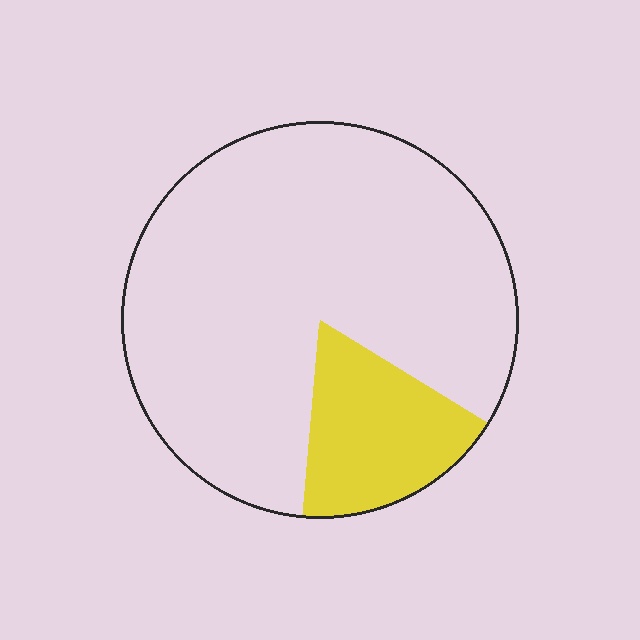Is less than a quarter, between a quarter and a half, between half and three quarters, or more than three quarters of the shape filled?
Less than a quarter.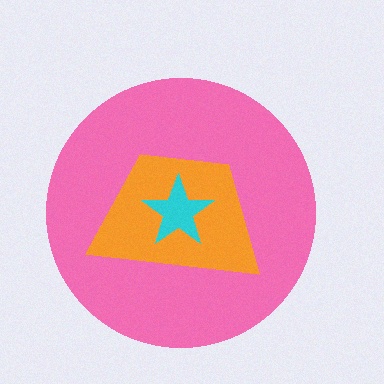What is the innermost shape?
The cyan star.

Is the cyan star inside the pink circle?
Yes.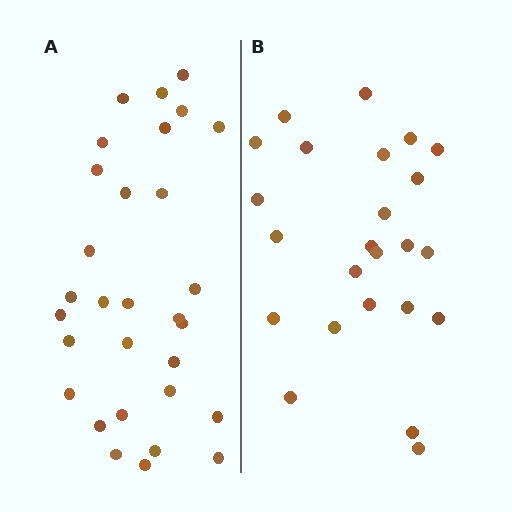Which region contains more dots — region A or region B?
Region A (the left region) has more dots.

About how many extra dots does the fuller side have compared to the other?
Region A has about 6 more dots than region B.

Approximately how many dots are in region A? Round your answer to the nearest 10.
About 30 dots.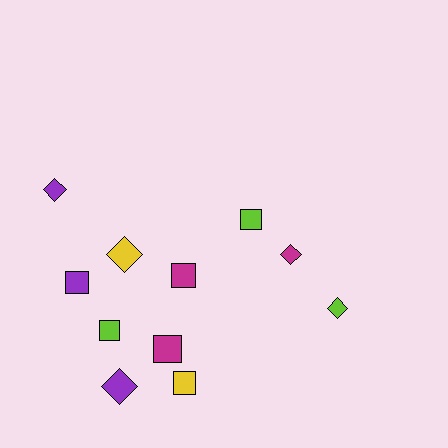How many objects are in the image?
There are 11 objects.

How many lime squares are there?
There are 2 lime squares.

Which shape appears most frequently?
Square, with 6 objects.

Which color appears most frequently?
Lime, with 3 objects.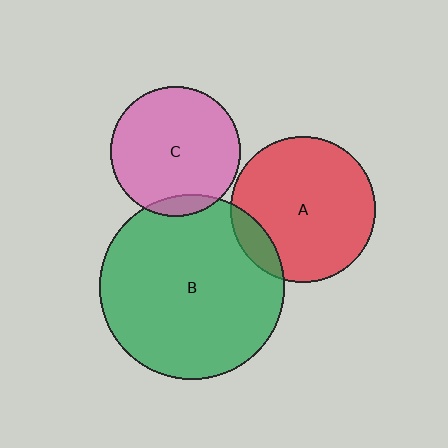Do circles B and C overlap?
Yes.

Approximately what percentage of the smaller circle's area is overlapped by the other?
Approximately 10%.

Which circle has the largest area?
Circle B (green).